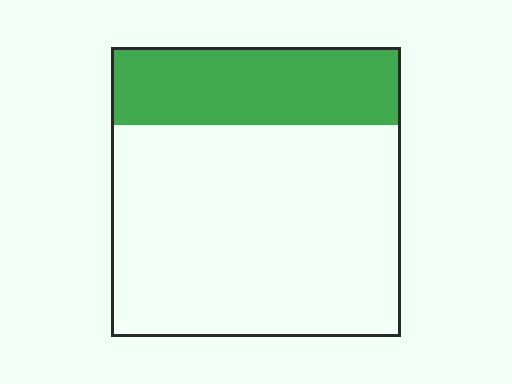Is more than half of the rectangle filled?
No.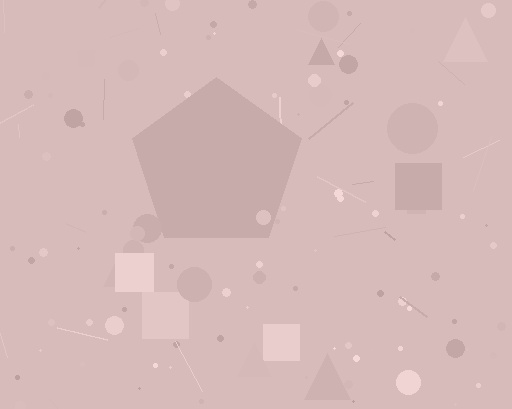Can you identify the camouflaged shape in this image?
The camouflaged shape is a pentagon.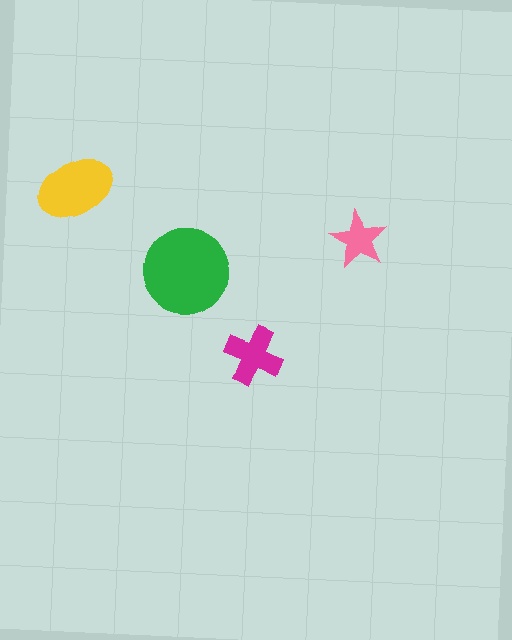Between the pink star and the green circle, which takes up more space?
The green circle.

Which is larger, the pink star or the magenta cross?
The magenta cross.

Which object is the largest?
The green circle.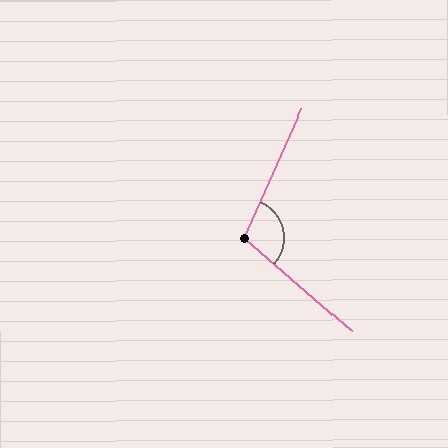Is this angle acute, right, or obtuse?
It is obtuse.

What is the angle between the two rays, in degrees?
Approximately 107 degrees.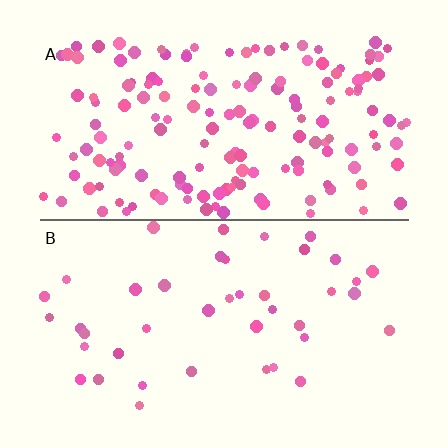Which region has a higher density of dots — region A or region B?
A (the top).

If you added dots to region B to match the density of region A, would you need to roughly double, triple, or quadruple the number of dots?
Approximately quadruple.